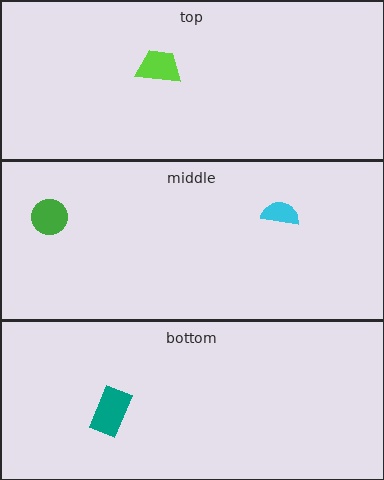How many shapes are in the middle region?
2.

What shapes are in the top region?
The lime trapezoid.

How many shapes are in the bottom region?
1.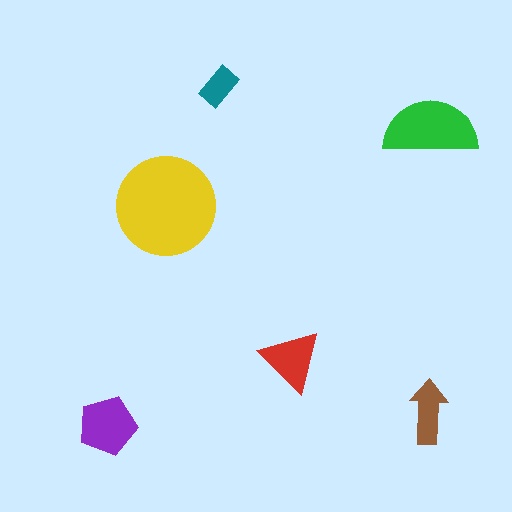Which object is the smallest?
The teal rectangle.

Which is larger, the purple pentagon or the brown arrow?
The purple pentagon.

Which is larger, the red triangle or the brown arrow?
The red triangle.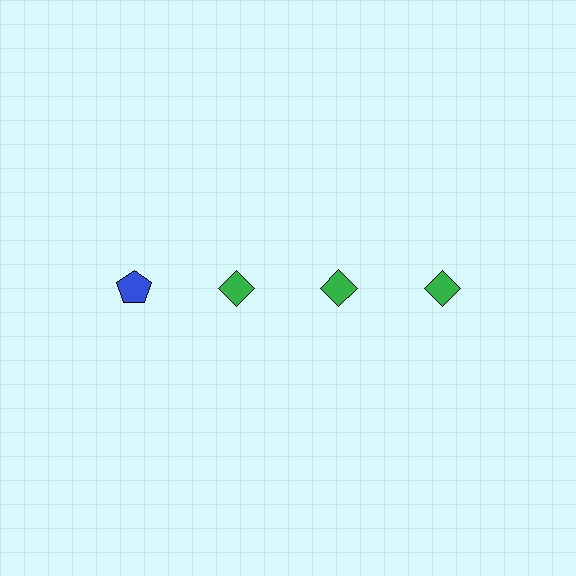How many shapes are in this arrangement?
There are 4 shapes arranged in a grid pattern.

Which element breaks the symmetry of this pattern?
The blue pentagon in the top row, leftmost column breaks the symmetry. All other shapes are green diamonds.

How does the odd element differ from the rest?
It differs in both color (blue instead of green) and shape (pentagon instead of diamond).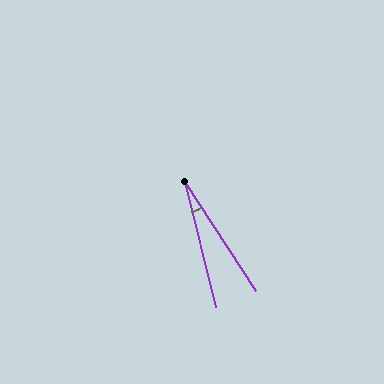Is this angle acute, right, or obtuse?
It is acute.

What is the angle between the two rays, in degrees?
Approximately 19 degrees.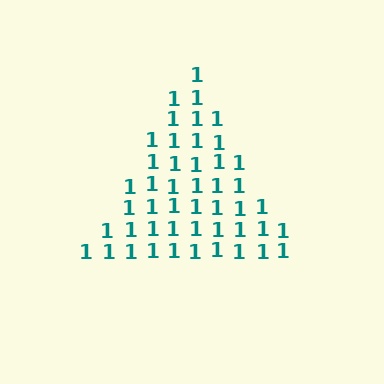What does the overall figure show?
The overall figure shows a triangle.